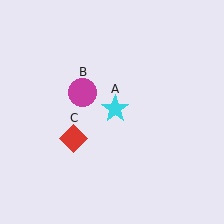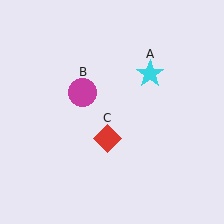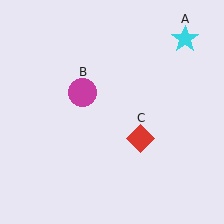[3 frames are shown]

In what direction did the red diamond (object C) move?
The red diamond (object C) moved right.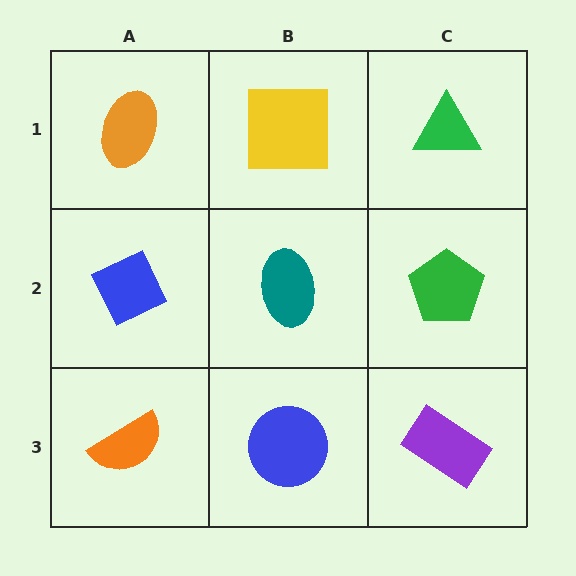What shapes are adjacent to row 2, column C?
A green triangle (row 1, column C), a purple rectangle (row 3, column C), a teal ellipse (row 2, column B).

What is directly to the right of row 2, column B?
A green pentagon.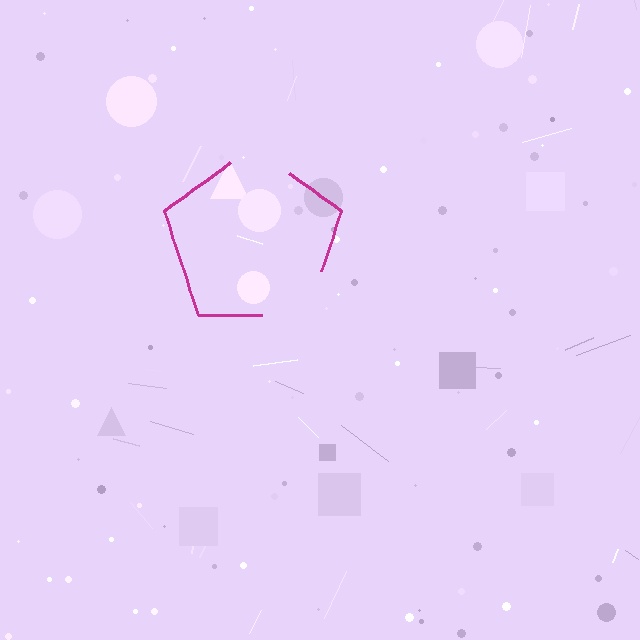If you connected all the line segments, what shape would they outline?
They would outline a pentagon.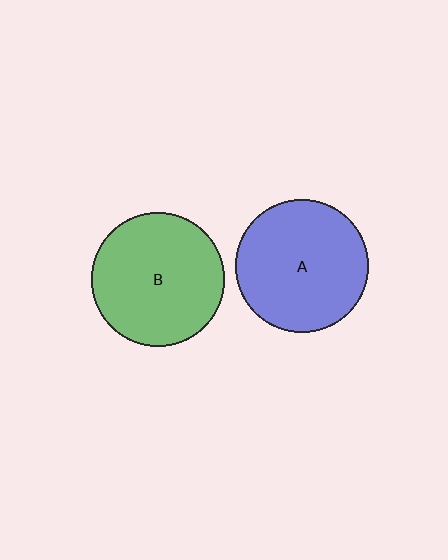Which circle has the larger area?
Circle B (green).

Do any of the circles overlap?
No, none of the circles overlap.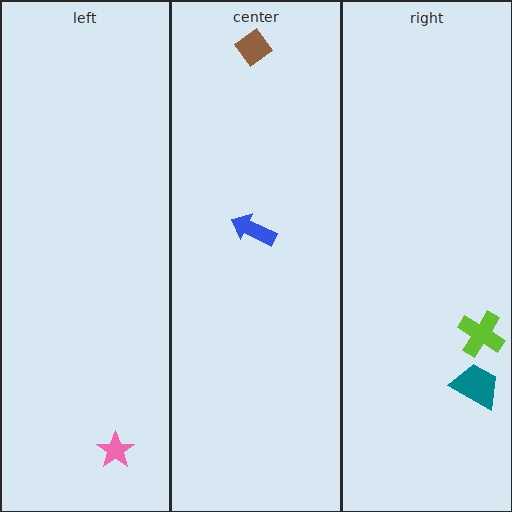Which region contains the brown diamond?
The center region.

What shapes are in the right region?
The lime cross, the teal trapezoid.